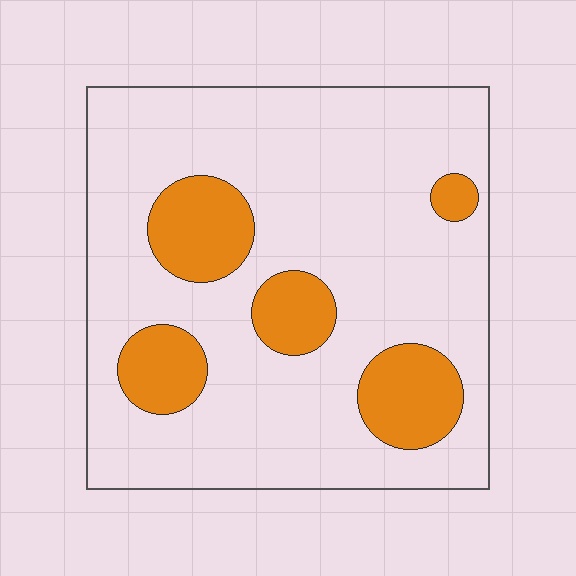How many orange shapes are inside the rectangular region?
5.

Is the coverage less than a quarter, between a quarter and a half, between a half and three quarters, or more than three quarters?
Less than a quarter.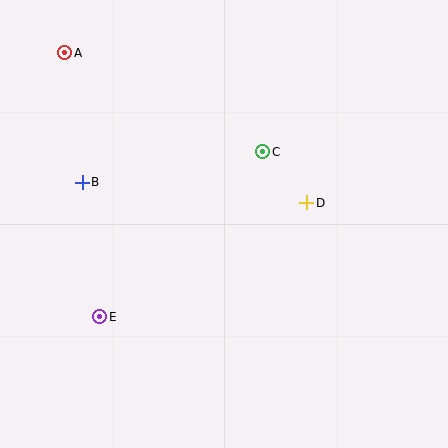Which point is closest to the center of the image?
Point C at (263, 152) is closest to the center.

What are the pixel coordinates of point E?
Point E is at (100, 317).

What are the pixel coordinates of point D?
Point D is at (307, 203).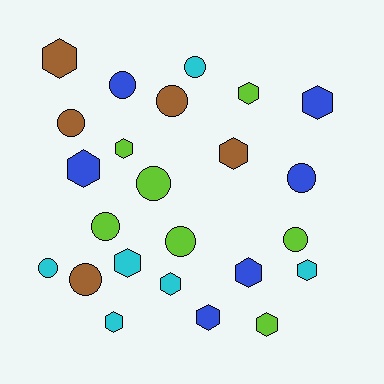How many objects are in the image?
There are 24 objects.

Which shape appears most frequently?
Hexagon, with 13 objects.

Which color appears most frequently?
Lime, with 7 objects.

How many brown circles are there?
There are 3 brown circles.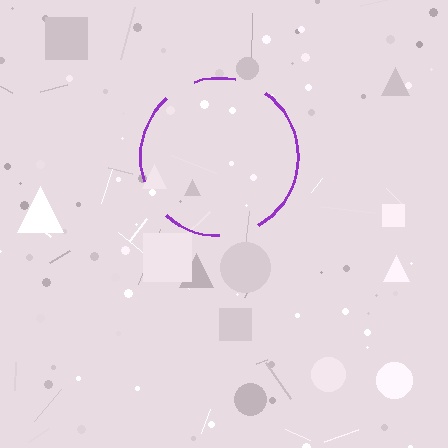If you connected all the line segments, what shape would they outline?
They would outline a circle.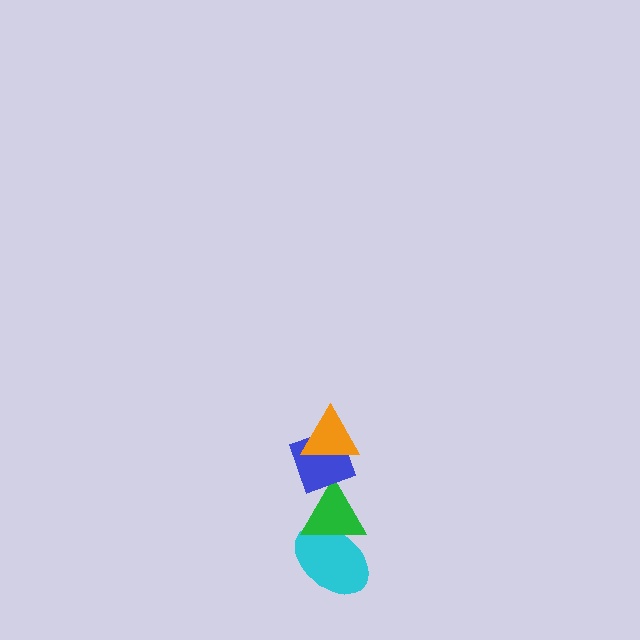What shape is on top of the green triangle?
The blue diamond is on top of the green triangle.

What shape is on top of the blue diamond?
The orange triangle is on top of the blue diamond.